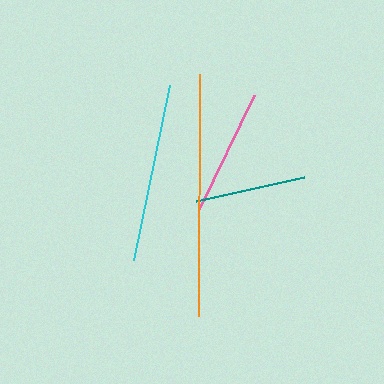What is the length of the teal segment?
The teal segment is approximately 111 pixels long.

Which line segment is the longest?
The orange line is the longest at approximately 242 pixels.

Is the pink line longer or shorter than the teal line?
The pink line is longer than the teal line.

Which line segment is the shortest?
The teal line is the shortest at approximately 111 pixels.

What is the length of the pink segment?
The pink segment is approximately 127 pixels long.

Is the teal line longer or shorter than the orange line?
The orange line is longer than the teal line.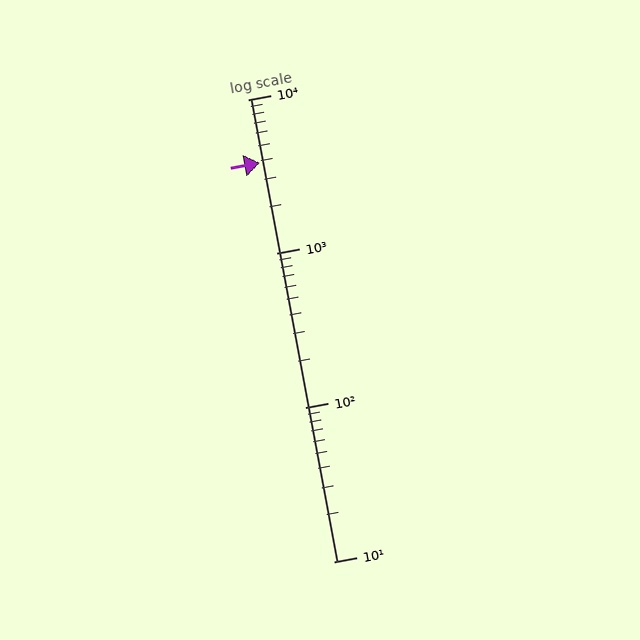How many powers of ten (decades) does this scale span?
The scale spans 3 decades, from 10 to 10000.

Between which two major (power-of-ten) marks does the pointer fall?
The pointer is between 1000 and 10000.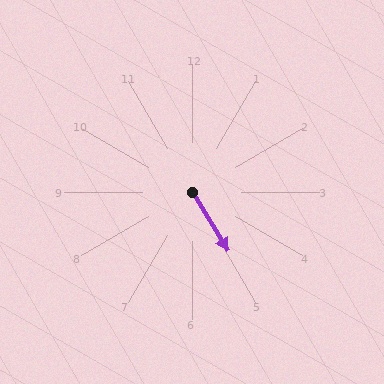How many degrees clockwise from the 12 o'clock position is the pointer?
Approximately 149 degrees.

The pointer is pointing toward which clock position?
Roughly 5 o'clock.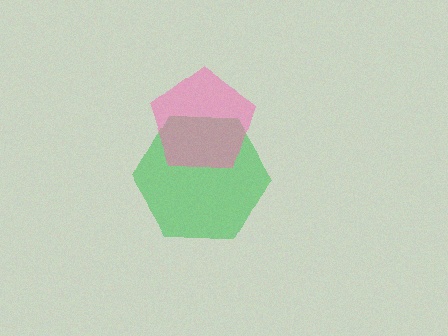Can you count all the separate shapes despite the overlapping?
Yes, there are 2 separate shapes.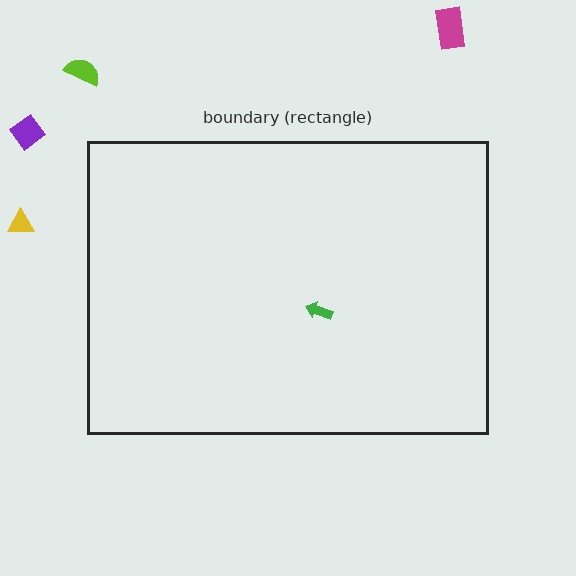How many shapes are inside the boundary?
1 inside, 4 outside.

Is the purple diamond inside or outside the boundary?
Outside.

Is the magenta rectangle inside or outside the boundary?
Outside.